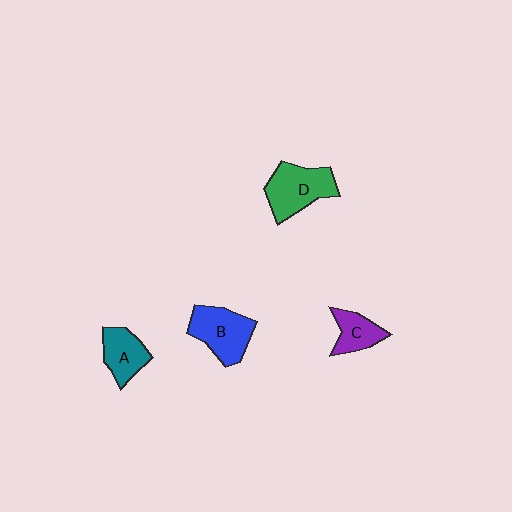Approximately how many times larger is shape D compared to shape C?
Approximately 1.7 times.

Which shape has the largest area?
Shape D (green).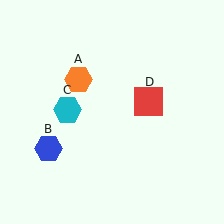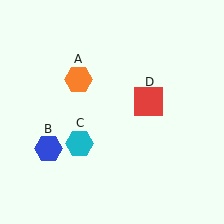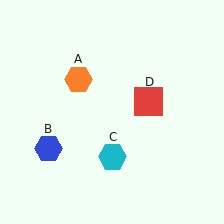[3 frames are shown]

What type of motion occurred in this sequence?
The cyan hexagon (object C) rotated counterclockwise around the center of the scene.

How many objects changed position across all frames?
1 object changed position: cyan hexagon (object C).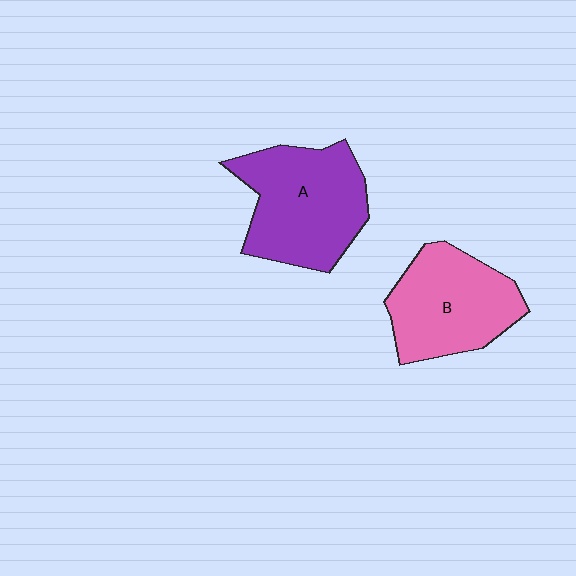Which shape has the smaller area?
Shape B (pink).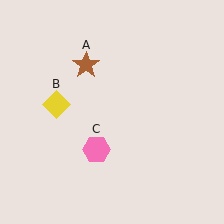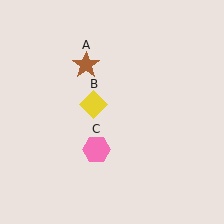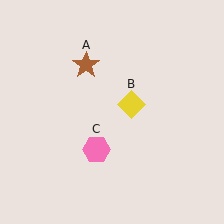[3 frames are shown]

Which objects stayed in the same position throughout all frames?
Brown star (object A) and pink hexagon (object C) remained stationary.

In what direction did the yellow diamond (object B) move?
The yellow diamond (object B) moved right.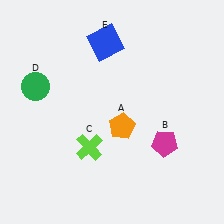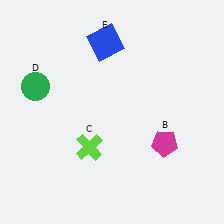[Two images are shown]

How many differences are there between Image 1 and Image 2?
There is 1 difference between the two images.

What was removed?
The orange pentagon (A) was removed in Image 2.